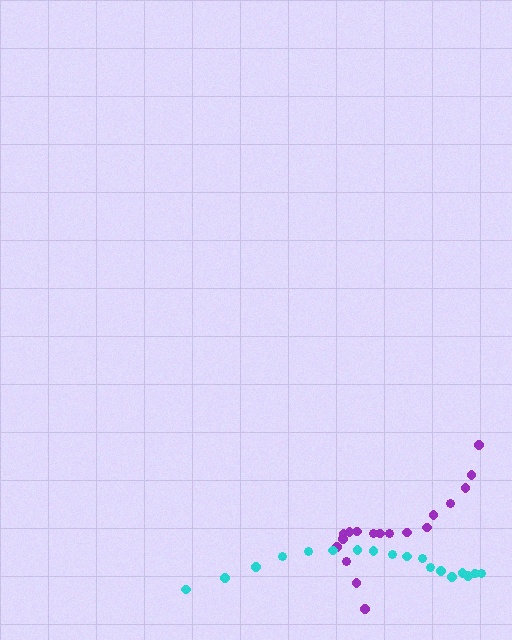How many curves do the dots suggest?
There are 2 distinct paths.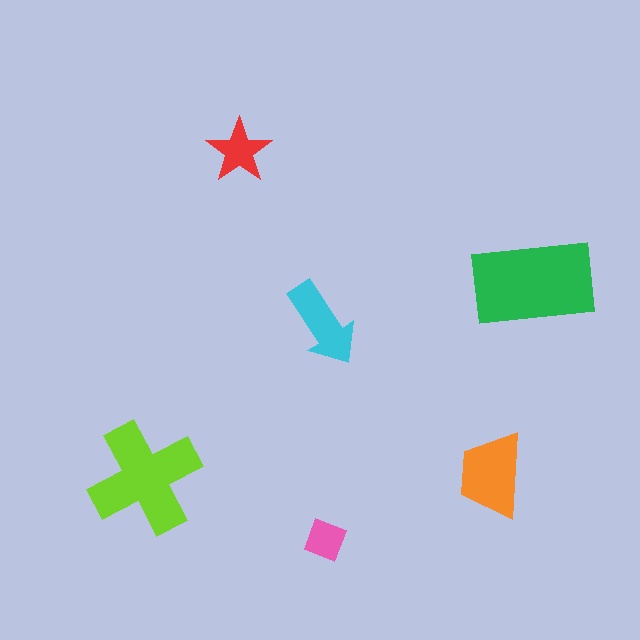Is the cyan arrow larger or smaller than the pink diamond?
Larger.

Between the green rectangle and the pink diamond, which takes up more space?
The green rectangle.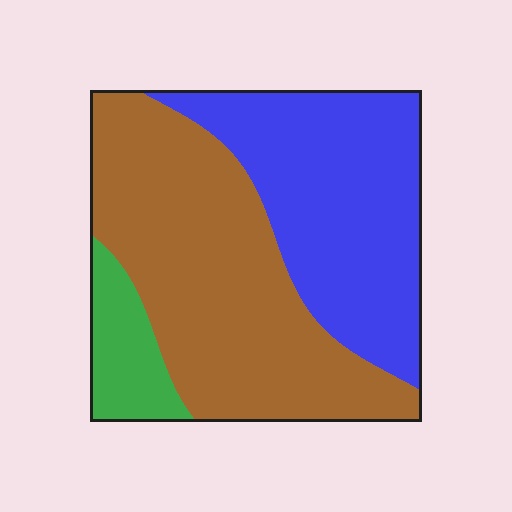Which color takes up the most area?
Brown, at roughly 50%.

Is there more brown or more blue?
Brown.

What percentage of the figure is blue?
Blue covers about 40% of the figure.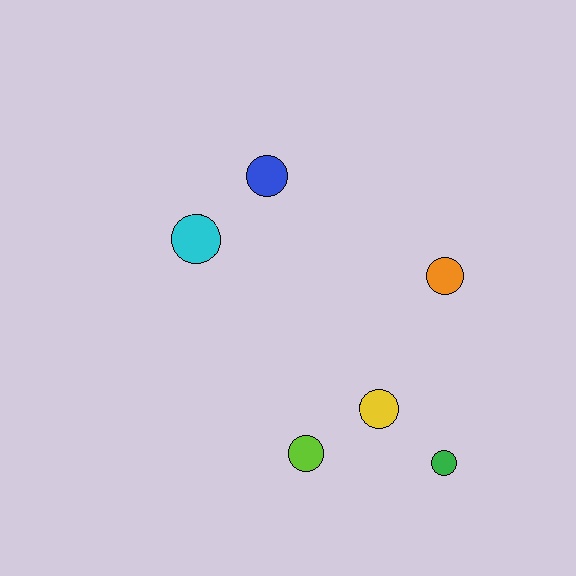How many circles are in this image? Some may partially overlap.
There are 6 circles.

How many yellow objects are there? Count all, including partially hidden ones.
There is 1 yellow object.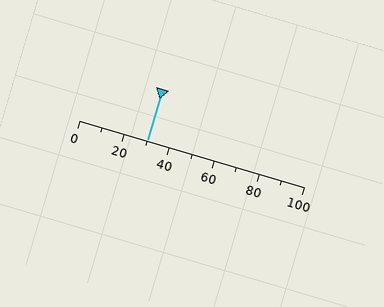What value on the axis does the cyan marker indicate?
The marker indicates approximately 30.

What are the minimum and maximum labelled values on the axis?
The axis runs from 0 to 100.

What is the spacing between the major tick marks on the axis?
The major ticks are spaced 20 apart.